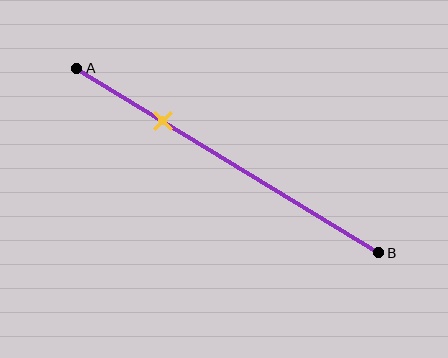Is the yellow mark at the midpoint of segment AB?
No, the mark is at about 30% from A, not at the 50% midpoint.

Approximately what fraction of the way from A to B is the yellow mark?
The yellow mark is approximately 30% of the way from A to B.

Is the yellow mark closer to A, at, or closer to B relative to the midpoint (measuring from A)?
The yellow mark is closer to point A than the midpoint of segment AB.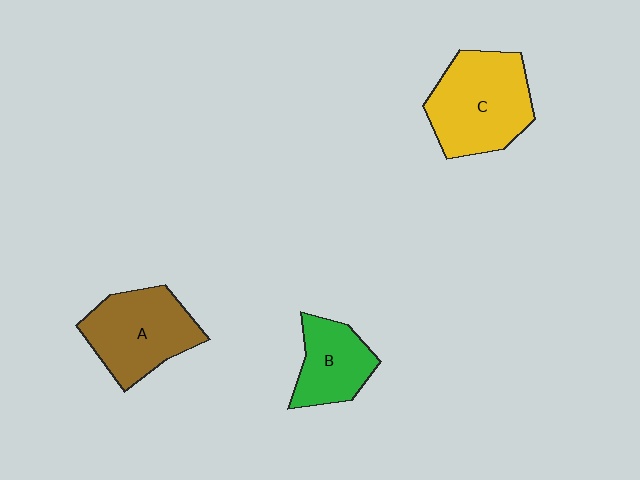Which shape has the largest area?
Shape C (yellow).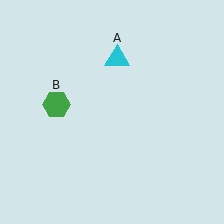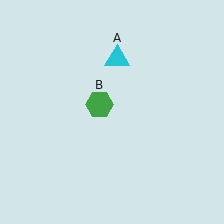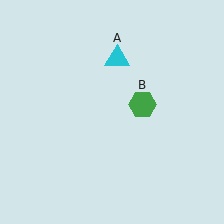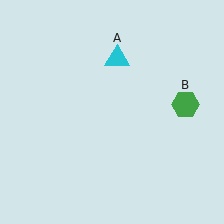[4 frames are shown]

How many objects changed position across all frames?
1 object changed position: green hexagon (object B).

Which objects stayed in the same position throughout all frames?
Cyan triangle (object A) remained stationary.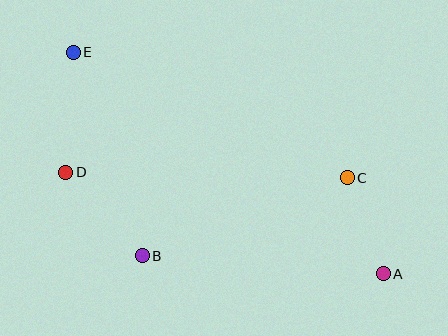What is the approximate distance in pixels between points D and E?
The distance between D and E is approximately 120 pixels.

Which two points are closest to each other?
Points A and C are closest to each other.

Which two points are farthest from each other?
Points A and E are farthest from each other.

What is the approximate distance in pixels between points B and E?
The distance between B and E is approximately 215 pixels.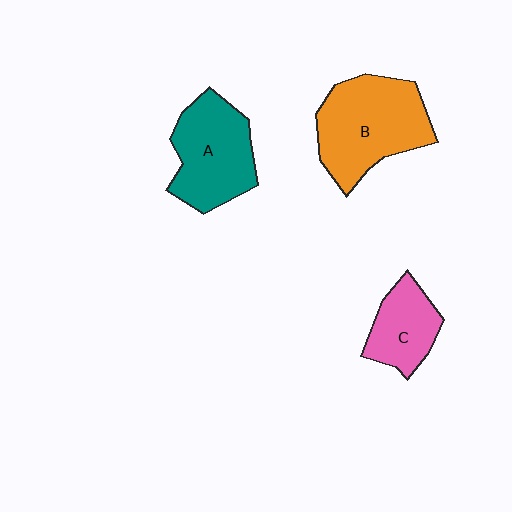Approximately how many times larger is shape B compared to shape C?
Approximately 1.9 times.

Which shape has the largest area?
Shape B (orange).